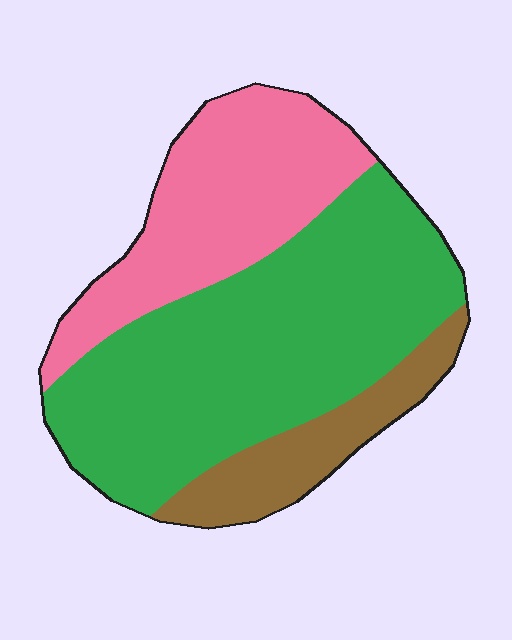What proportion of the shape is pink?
Pink covers about 30% of the shape.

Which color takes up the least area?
Brown, at roughly 15%.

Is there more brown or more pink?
Pink.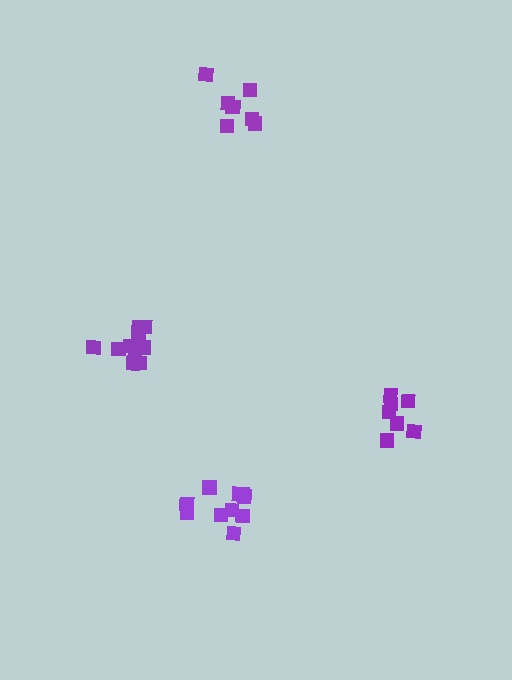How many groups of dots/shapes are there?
There are 4 groups.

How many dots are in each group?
Group 1: 7 dots, Group 2: 10 dots, Group 3: 7 dots, Group 4: 11 dots (35 total).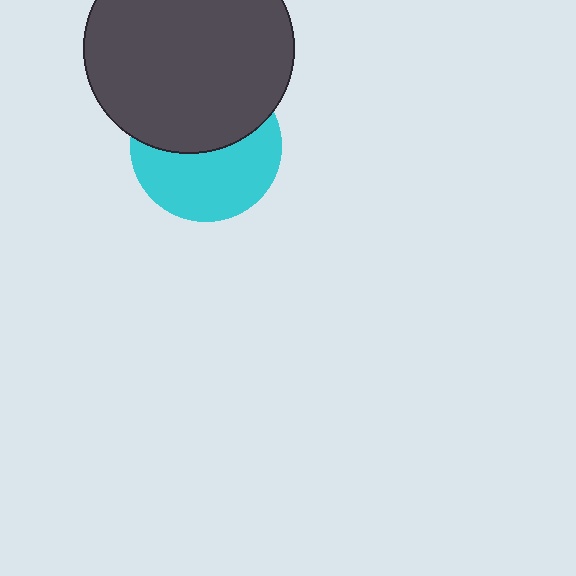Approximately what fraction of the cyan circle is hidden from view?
Roughly 47% of the cyan circle is hidden behind the dark gray circle.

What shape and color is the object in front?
The object in front is a dark gray circle.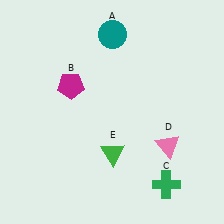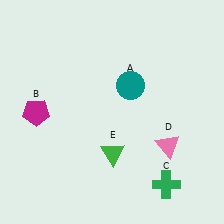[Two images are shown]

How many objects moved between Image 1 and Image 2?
2 objects moved between the two images.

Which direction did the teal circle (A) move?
The teal circle (A) moved down.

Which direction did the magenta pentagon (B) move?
The magenta pentagon (B) moved left.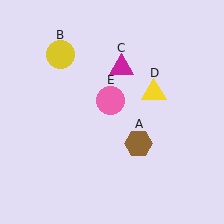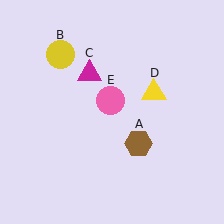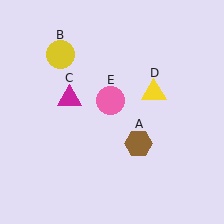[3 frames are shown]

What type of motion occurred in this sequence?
The magenta triangle (object C) rotated counterclockwise around the center of the scene.